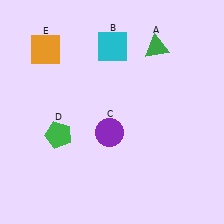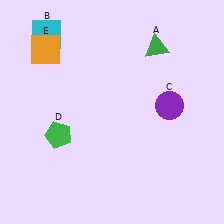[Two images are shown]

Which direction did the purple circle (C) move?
The purple circle (C) moved right.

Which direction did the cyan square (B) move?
The cyan square (B) moved left.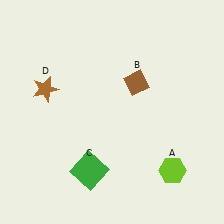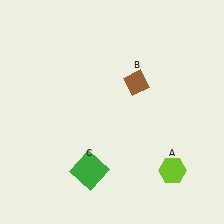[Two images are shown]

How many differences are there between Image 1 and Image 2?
There is 1 difference between the two images.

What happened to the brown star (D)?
The brown star (D) was removed in Image 2. It was in the top-left area of Image 1.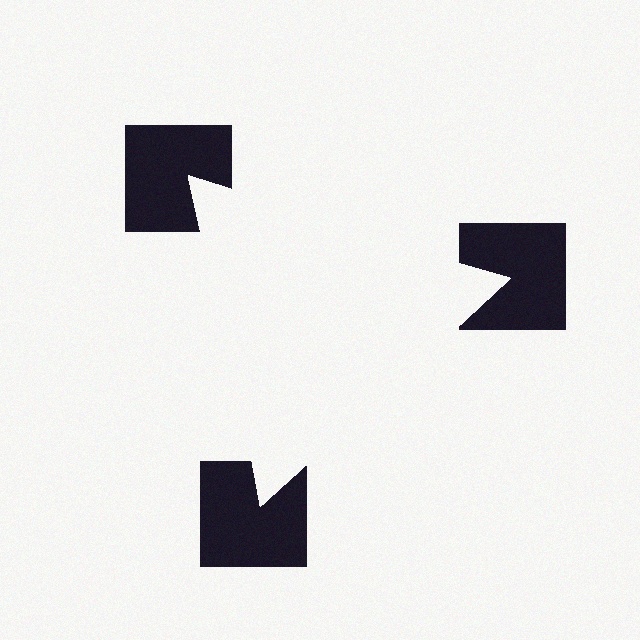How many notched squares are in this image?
There are 3 — one at each vertex of the illusory triangle.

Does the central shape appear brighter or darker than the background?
It typically appears slightly brighter than the background, even though no actual brightness change is drawn.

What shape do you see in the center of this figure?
An illusory triangle — its edges are inferred from the aligned wedge cuts in the notched squares, not physically drawn.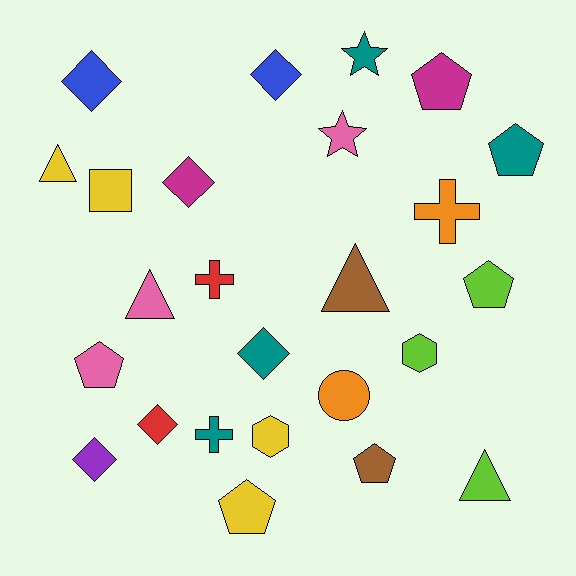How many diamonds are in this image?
There are 6 diamonds.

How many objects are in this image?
There are 25 objects.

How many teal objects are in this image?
There are 4 teal objects.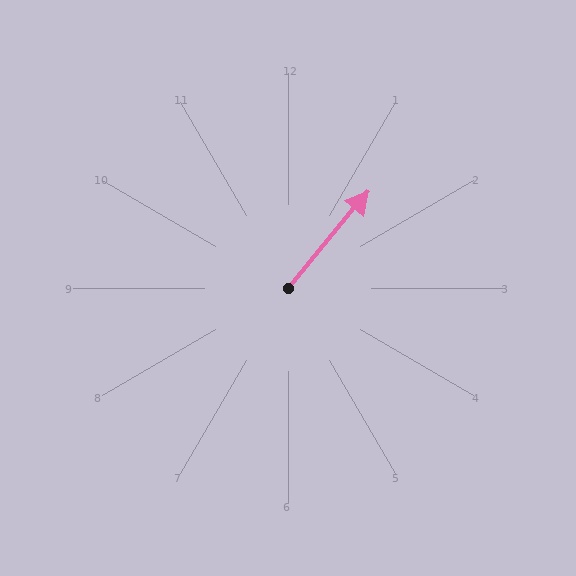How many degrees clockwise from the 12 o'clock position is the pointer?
Approximately 40 degrees.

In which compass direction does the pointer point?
Northeast.